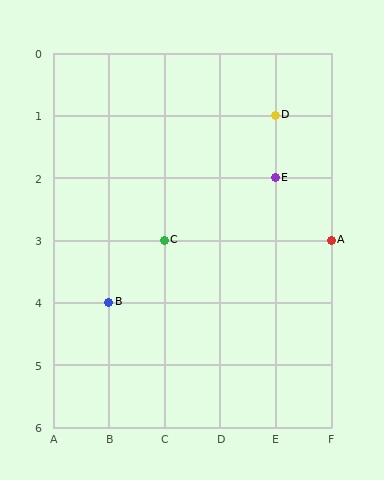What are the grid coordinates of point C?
Point C is at grid coordinates (C, 3).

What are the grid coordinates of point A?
Point A is at grid coordinates (F, 3).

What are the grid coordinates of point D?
Point D is at grid coordinates (E, 1).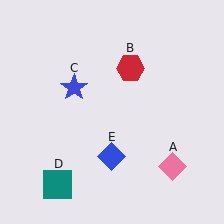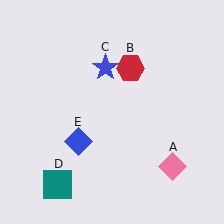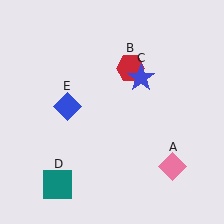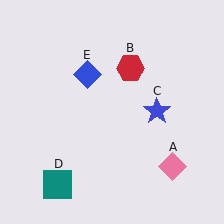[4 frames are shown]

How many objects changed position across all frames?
2 objects changed position: blue star (object C), blue diamond (object E).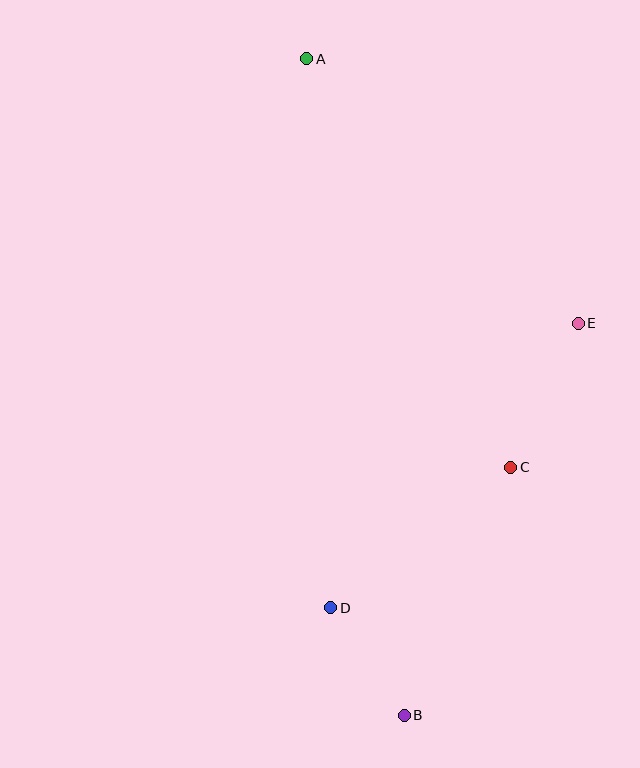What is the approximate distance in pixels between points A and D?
The distance between A and D is approximately 550 pixels.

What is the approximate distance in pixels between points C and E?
The distance between C and E is approximately 159 pixels.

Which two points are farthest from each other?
Points A and B are farthest from each other.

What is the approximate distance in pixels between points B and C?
The distance between B and C is approximately 270 pixels.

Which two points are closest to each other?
Points B and D are closest to each other.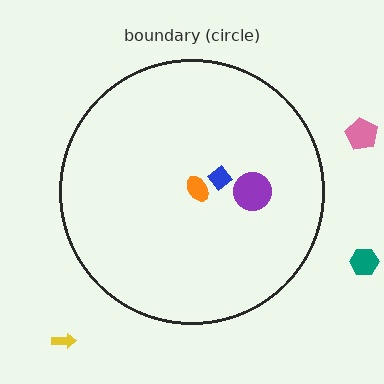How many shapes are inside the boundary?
3 inside, 3 outside.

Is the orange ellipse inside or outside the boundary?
Inside.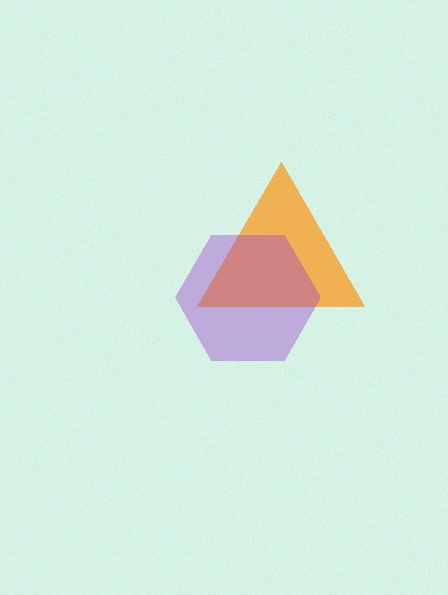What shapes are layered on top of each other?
The layered shapes are: an orange triangle, a purple hexagon.